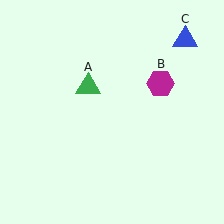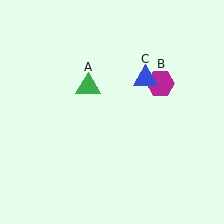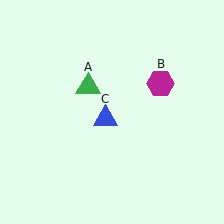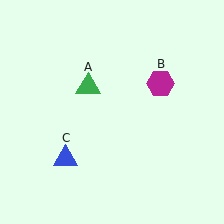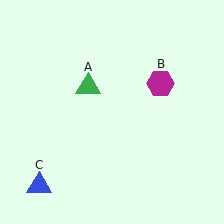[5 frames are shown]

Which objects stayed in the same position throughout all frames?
Green triangle (object A) and magenta hexagon (object B) remained stationary.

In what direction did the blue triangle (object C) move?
The blue triangle (object C) moved down and to the left.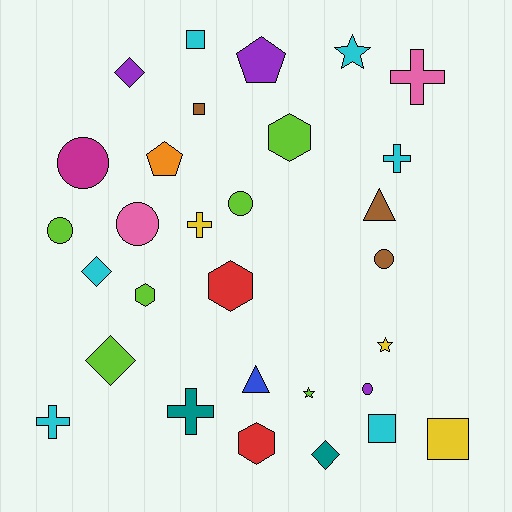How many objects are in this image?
There are 30 objects.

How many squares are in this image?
There are 4 squares.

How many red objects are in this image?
There are 2 red objects.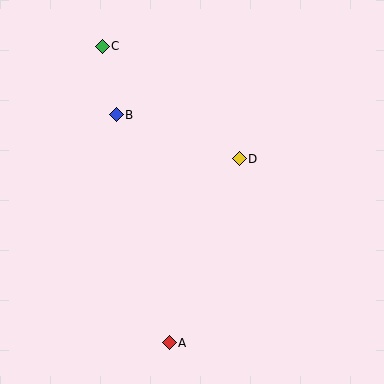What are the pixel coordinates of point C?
Point C is at (102, 46).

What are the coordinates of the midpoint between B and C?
The midpoint between B and C is at (109, 80).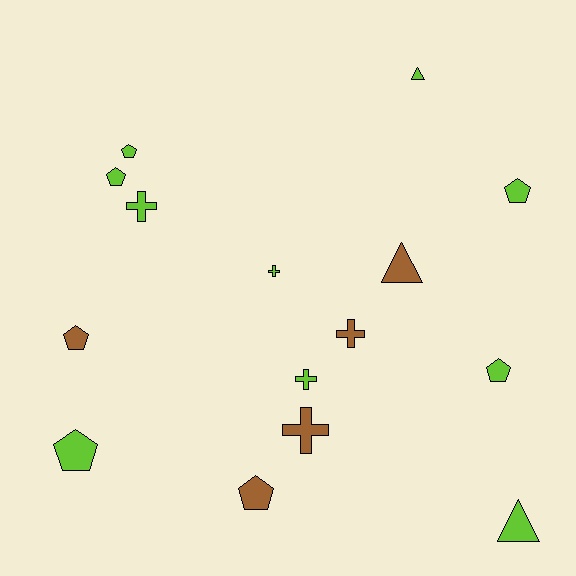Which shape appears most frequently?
Pentagon, with 7 objects.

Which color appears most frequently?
Lime, with 10 objects.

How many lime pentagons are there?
There are 5 lime pentagons.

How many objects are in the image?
There are 15 objects.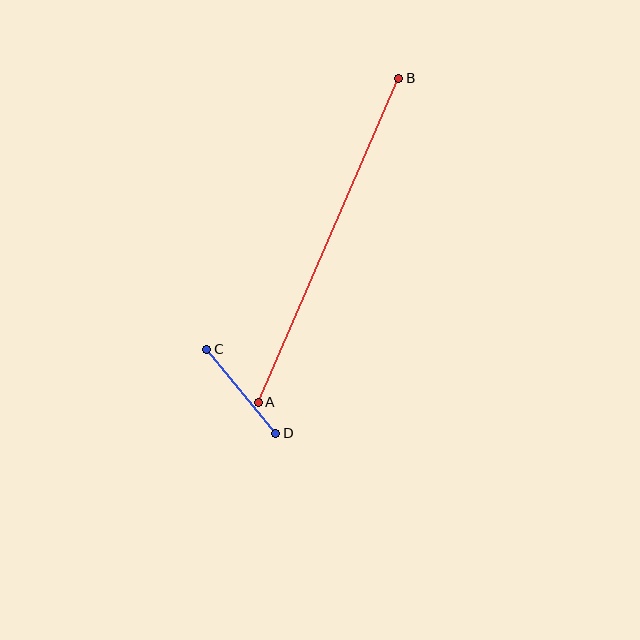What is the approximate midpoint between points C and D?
The midpoint is at approximately (241, 391) pixels.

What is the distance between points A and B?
The distance is approximately 353 pixels.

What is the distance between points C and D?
The distance is approximately 108 pixels.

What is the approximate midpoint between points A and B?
The midpoint is at approximately (328, 240) pixels.